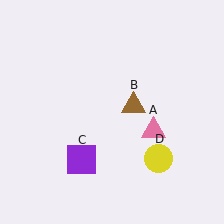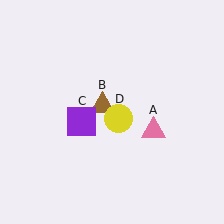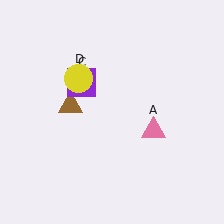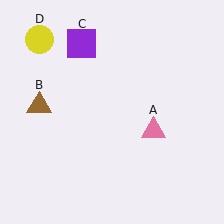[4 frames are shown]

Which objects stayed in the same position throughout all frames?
Pink triangle (object A) remained stationary.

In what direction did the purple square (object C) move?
The purple square (object C) moved up.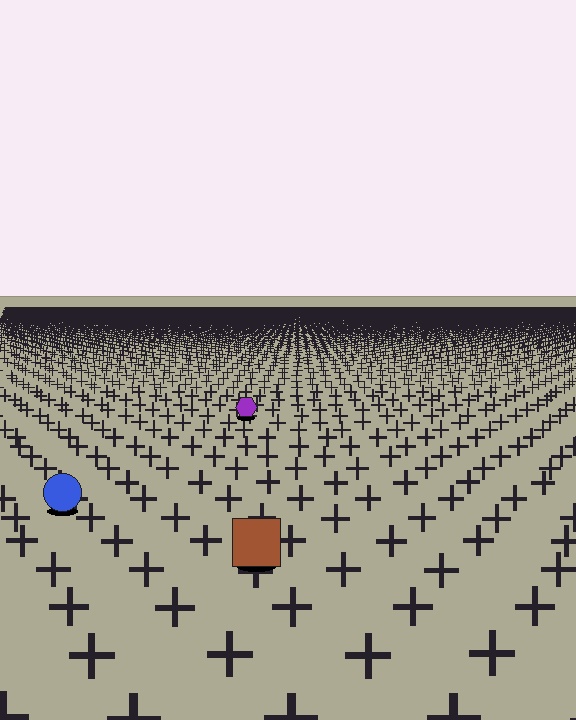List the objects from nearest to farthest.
From nearest to farthest: the brown square, the blue circle, the purple hexagon.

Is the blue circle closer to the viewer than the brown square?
No. The brown square is closer — you can tell from the texture gradient: the ground texture is coarser near it.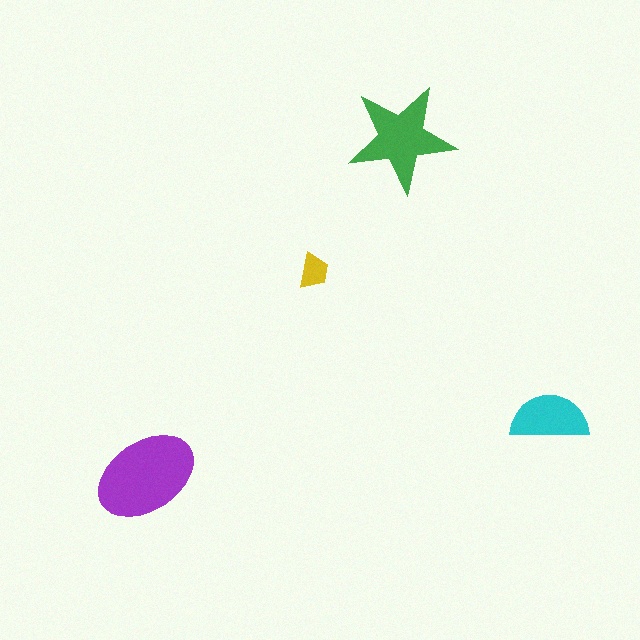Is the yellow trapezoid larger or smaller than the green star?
Smaller.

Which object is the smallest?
The yellow trapezoid.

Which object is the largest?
The purple ellipse.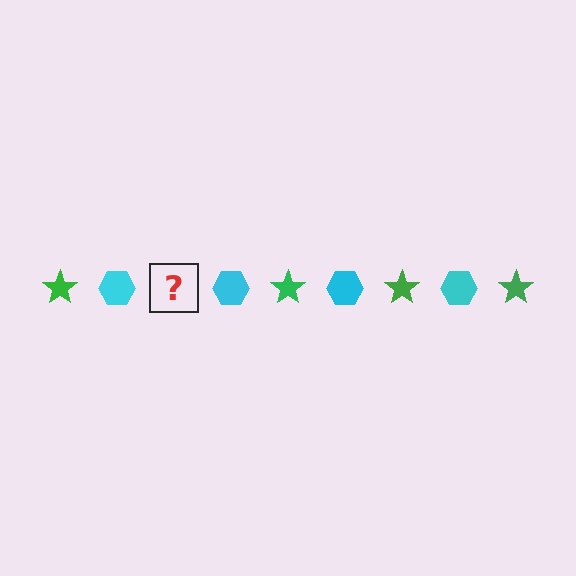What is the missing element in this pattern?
The missing element is a green star.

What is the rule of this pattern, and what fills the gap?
The rule is that the pattern alternates between green star and cyan hexagon. The gap should be filled with a green star.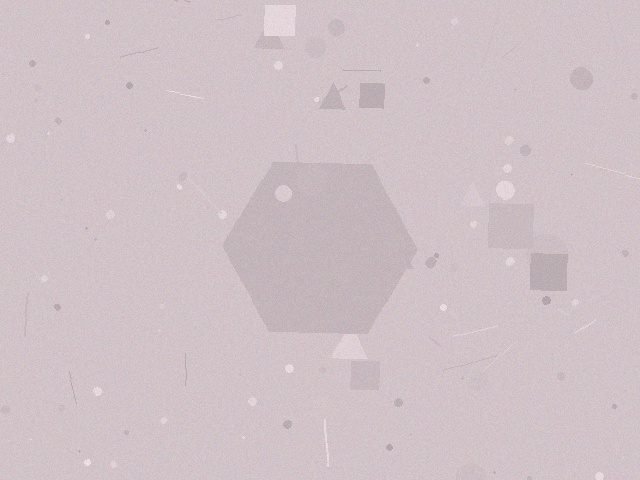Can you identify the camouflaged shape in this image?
The camouflaged shape is a hexagon.